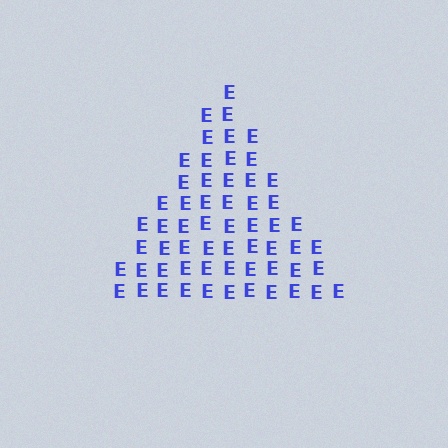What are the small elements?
The small elements are letter E's.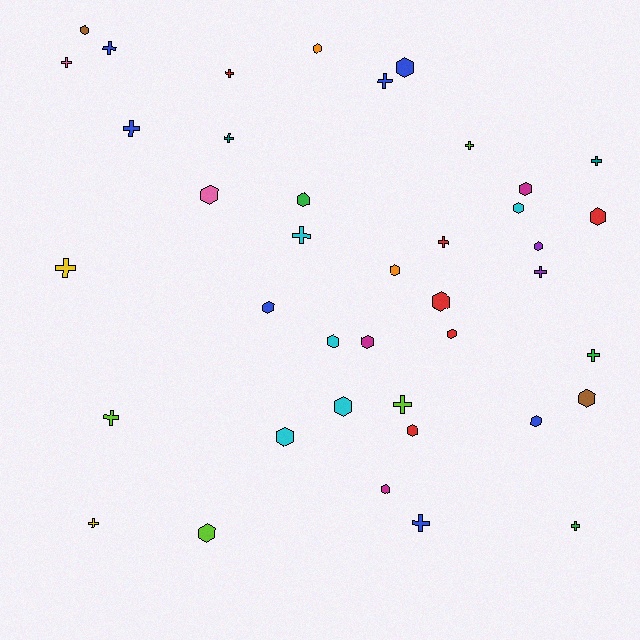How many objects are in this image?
There are 40 objects.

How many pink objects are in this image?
There are 2 pink objects.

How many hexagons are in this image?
There are 22 hexagons.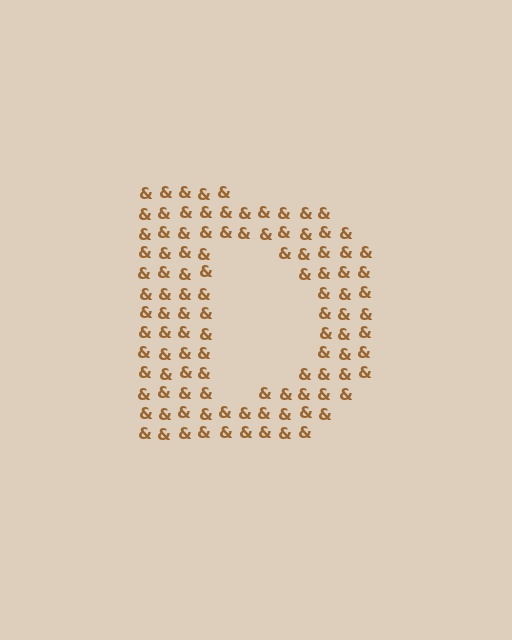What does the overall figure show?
The overall figure shows the letter D.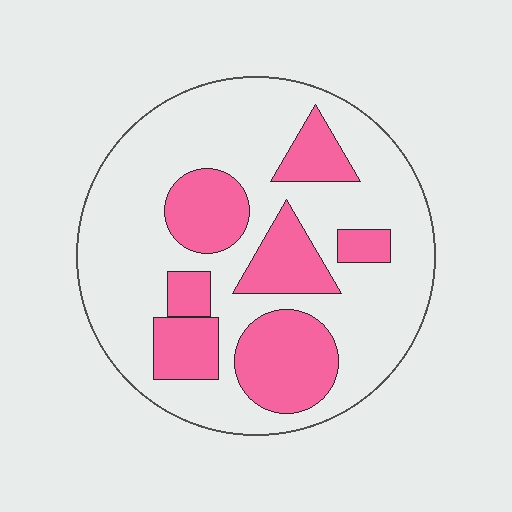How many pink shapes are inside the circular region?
7.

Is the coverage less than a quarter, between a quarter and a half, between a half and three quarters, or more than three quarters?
Between a quarter and a half.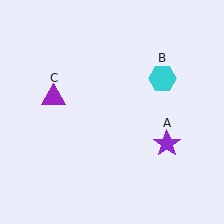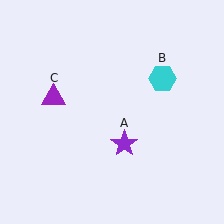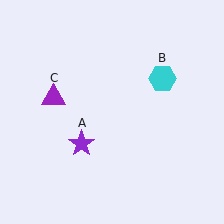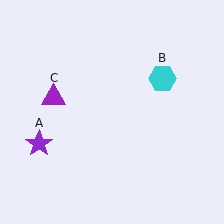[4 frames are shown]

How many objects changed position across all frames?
1 object changed position: purple star (object A).